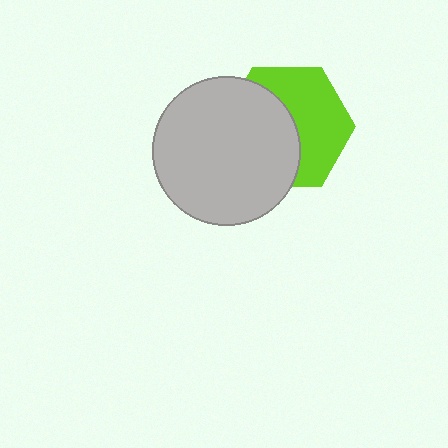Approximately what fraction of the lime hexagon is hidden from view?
Roughly 50% of the lime hexagon is hidden behind the light gray circle.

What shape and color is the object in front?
The object in front is a light gray circle.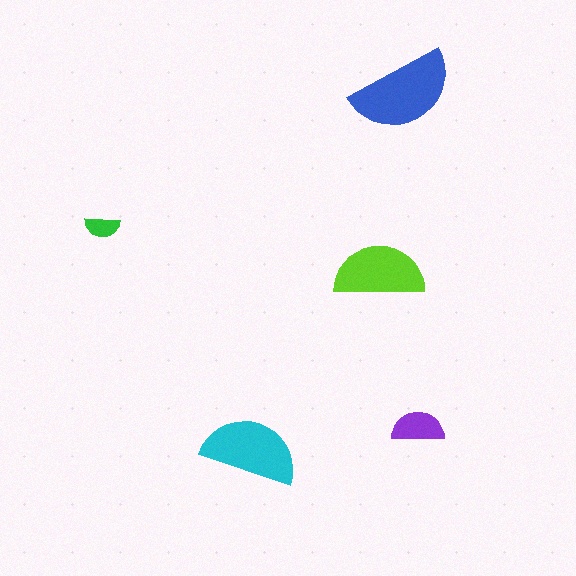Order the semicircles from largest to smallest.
the blue one, the cyan one, the lime one, the purple one, the green one.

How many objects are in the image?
There are 5 objects in the image.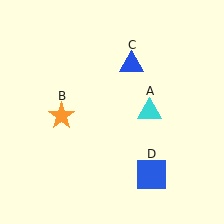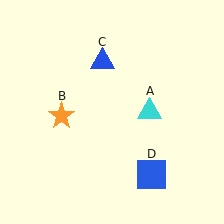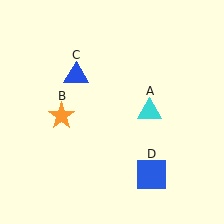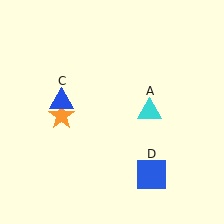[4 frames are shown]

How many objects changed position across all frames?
1 object changed position: blue triangle (object C).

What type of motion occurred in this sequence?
The blue triangle (object C) rotated counterclockwise around the center of the scene.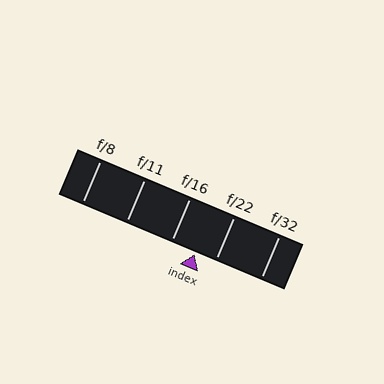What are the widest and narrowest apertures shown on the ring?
The widest aperture shown is f/8 and the narrowest is f/32.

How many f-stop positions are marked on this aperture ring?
There are 5 f-stop positions marked.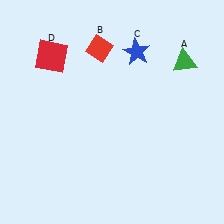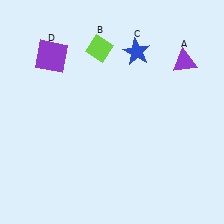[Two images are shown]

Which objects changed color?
A changed from green to purple. B changed from red to lime. D changed from red to purple.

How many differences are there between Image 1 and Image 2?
There are 3 differences between the two images.